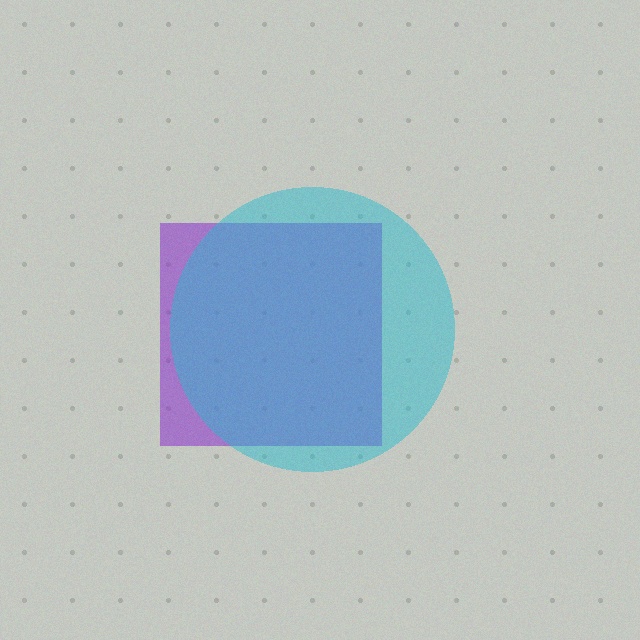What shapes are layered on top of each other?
The layered shapes are: a purple square, a cyan circle.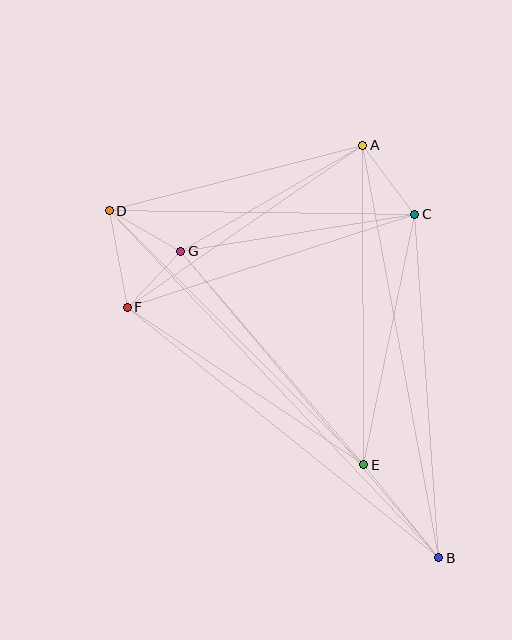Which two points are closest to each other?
Points F and G are closest to each other.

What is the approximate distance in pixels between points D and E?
The distance between D and E is approximately 360 pixels.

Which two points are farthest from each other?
Points B and D are farthest from each other.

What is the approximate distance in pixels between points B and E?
The distance between B and E is approximately 119 pixels.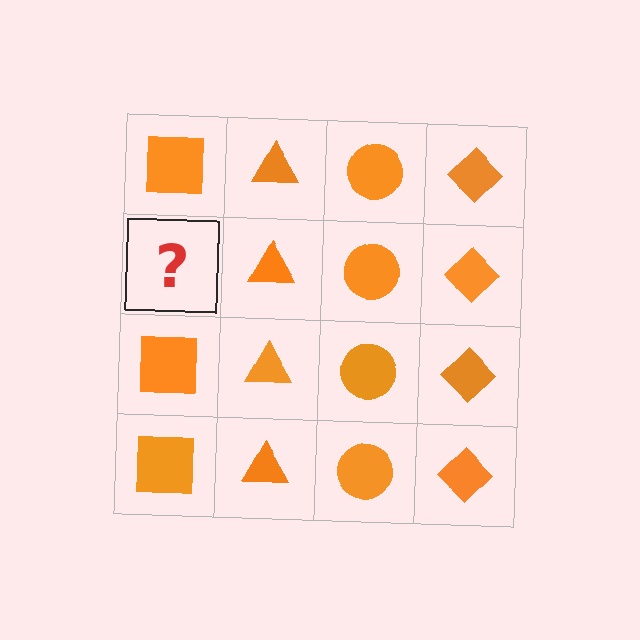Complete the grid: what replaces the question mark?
The question mark should be replaced with an orange square.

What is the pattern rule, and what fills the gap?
The rule is that each column has a consistent shape. The gap should be filled with an orange square.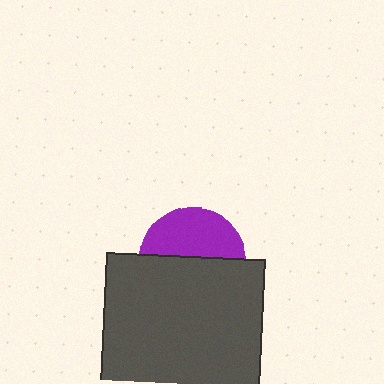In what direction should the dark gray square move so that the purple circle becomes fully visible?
The dark gray square should move down. That is the shortest direction to clear the overlap and leave the purple circle fully visible.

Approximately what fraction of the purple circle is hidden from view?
Roughly 55% of the purple circle is hidden behind the dark gray square.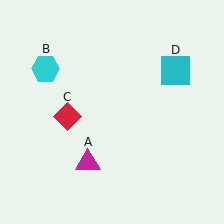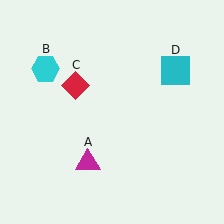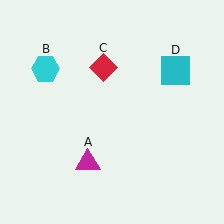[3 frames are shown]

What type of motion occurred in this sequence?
The red diamond (object C) rotated clockwise around the center of the scene.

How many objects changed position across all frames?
1 object changed position: red diamond (object C).